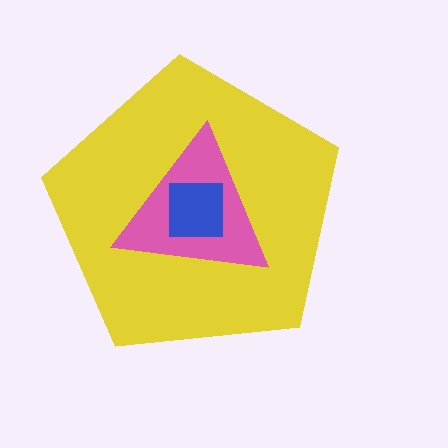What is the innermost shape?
The blue square.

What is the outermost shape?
The yellow pentagon.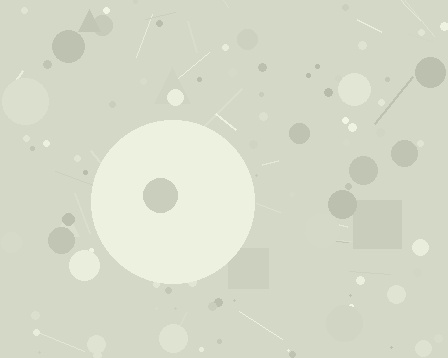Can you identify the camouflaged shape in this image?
The camouflaged shape is a circle.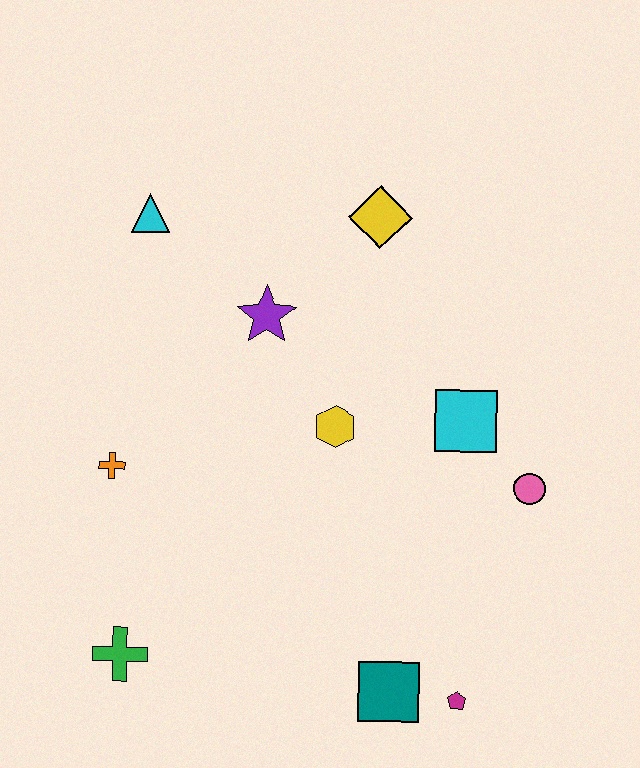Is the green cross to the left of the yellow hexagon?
Yes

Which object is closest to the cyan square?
The pink circle is closest to the cyan square.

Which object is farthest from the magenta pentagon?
The cyan triangle is farthest from the magenta pentagon.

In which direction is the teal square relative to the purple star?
The teal square is below the purple star.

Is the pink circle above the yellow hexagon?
No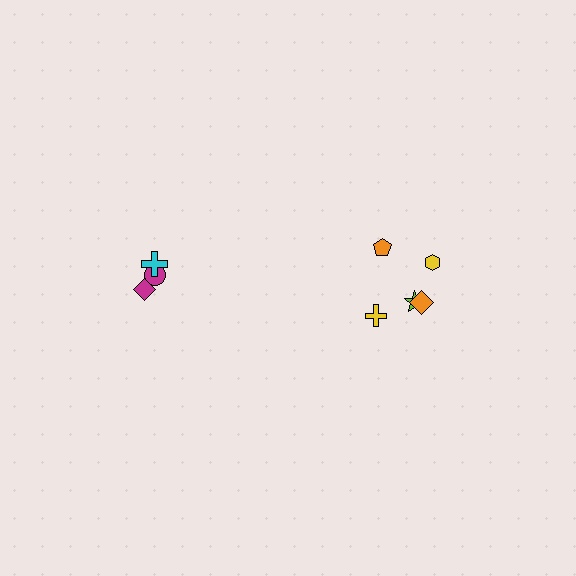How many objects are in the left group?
There are 3 objects.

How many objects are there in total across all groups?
There are 8 objects.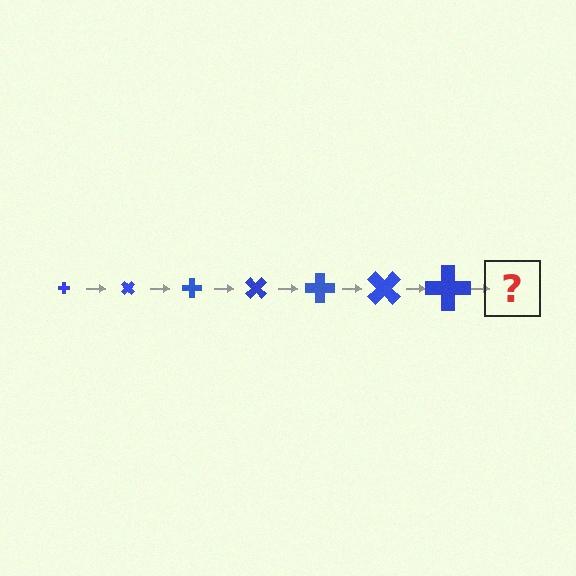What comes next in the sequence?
The next element should be a cross, larger than the previous one and rotated 315 degrees from the start.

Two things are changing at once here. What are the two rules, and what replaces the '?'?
The two rules are that the cross grows larger each step and it rotates 45 degrees each step. The '?' should be a cross, larger than the previous one and rotated 315 degrees from the start.